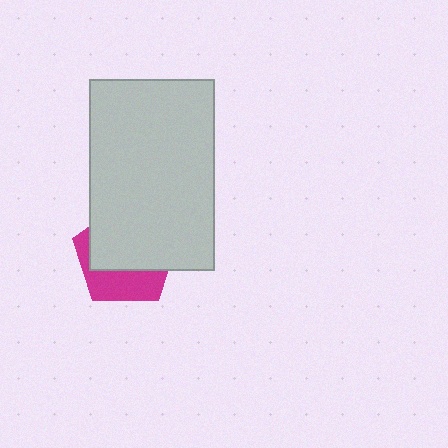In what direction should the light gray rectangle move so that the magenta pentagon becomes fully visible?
The light gray rectangle should move up. That is the shortest direction to clear the overlap and leave the magenta pentagon fully visible.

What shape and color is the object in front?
The object in front is a light gray rectangle.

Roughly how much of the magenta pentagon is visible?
A small part of it is visible (roughly 37%).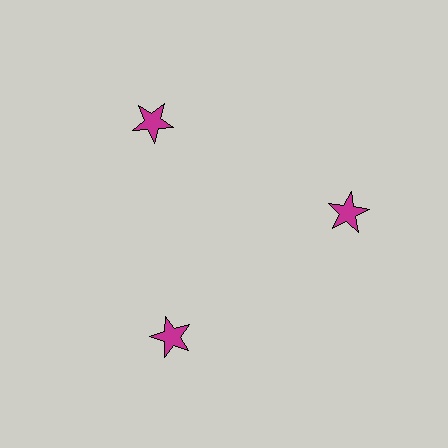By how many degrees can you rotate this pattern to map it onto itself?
The pattern maps onto itself every 120 degrees of rotation.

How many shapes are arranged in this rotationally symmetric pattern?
There are 3 shapes, arranged in 3 groups of 1.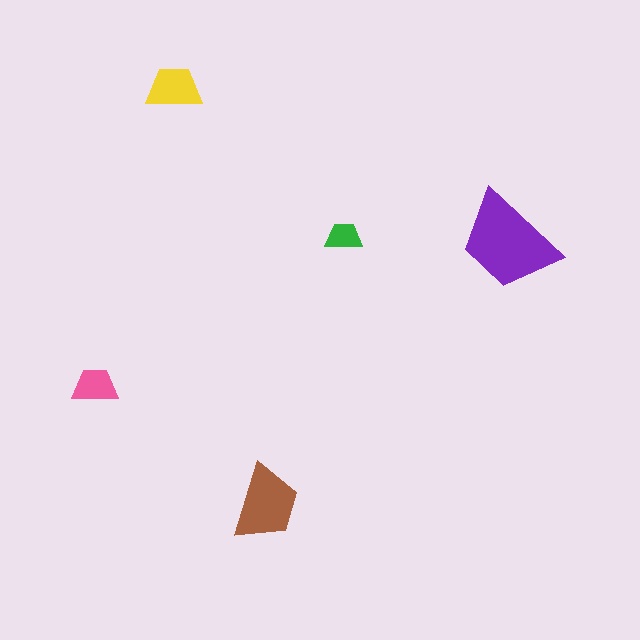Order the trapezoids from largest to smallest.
the purple one, the brown one, the yellow one, the pink one, the green one.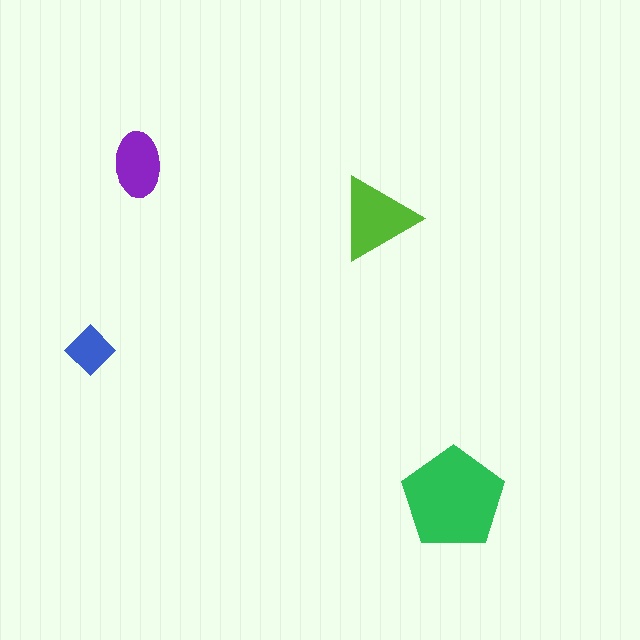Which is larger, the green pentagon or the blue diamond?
The green pentagon.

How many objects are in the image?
There are 4 objects in the image.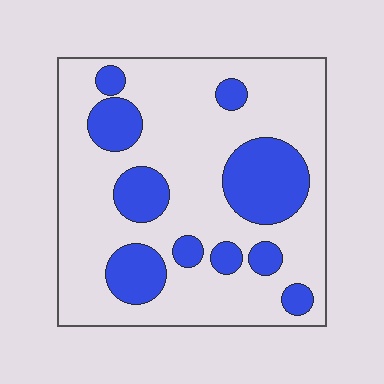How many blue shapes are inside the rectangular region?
10.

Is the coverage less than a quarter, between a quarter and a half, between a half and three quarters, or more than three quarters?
Between a quarter and a half.